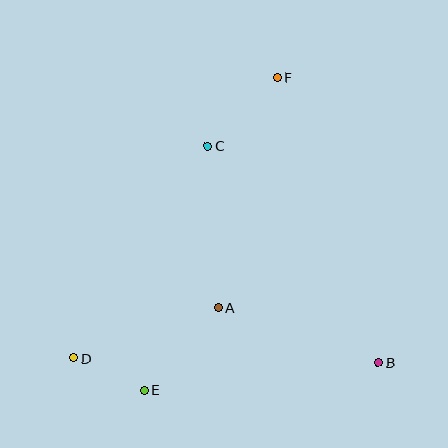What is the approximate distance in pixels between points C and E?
The distance between C and E is approximately 253 pixels.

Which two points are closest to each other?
Points D and E are closest to each other.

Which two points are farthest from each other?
Points D and F are farthest from each other.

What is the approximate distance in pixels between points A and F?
The distance between A and F is approximately 237 pixels.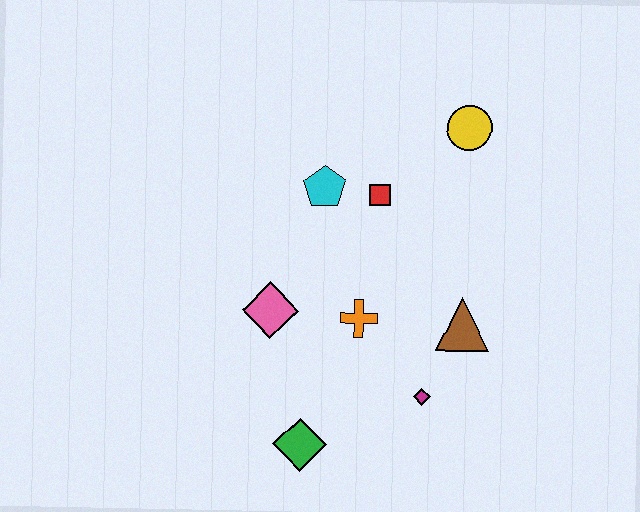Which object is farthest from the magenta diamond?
The yellow circle is farthest from the magenta diamond.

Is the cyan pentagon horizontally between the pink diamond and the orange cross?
Yes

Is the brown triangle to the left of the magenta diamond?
No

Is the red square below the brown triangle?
No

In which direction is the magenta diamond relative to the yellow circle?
The magenta diamond is below the yellow circle.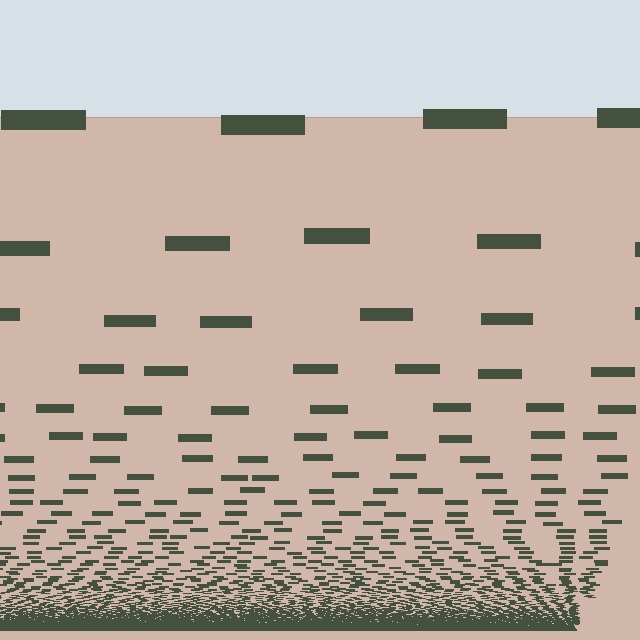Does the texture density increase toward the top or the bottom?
Density increases toward the bottom.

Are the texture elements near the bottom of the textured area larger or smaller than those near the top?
Smaller. The gradient is inverted — elements near the bottom are smaller and denser.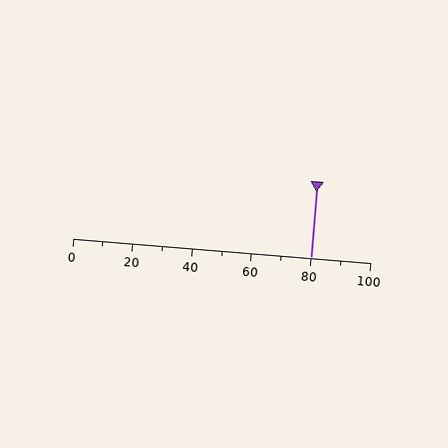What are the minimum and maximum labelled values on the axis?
The axis runs from 0 to 100.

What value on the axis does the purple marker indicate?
The marker indicates approximately 80.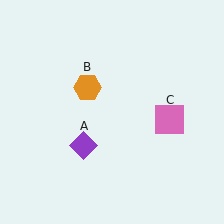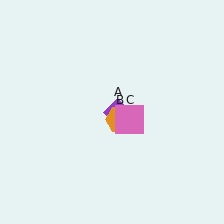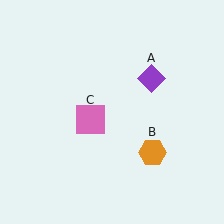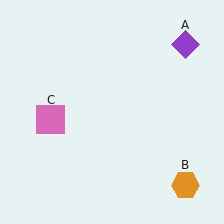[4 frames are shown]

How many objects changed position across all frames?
3 objects changed position: purple diamond (object A), orange hexagon (object B), pink square (object C).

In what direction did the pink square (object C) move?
The pink square (object C) moved left.